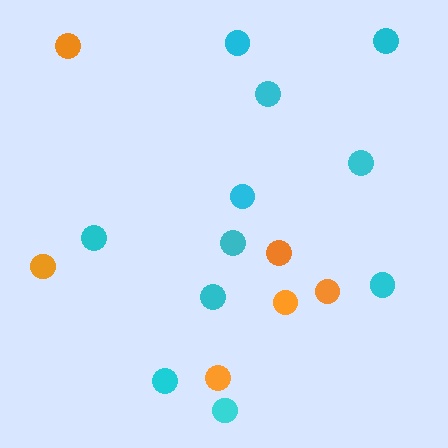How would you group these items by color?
There are 2 groups: one group of cyan circles (11) and one group of orange circles (6).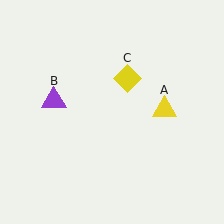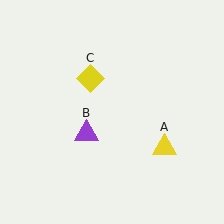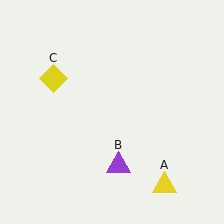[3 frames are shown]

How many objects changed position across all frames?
3 objects changed position: yellow triangle (object A), purple triangle (object B), yellow diamond (object C).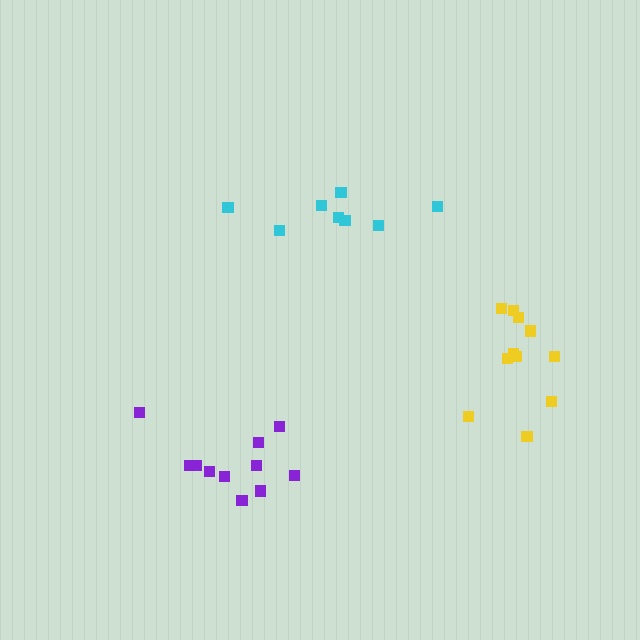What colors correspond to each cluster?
The clusters are colored: purple, cyan, yellow.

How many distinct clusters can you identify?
There are 3 distinct clusters.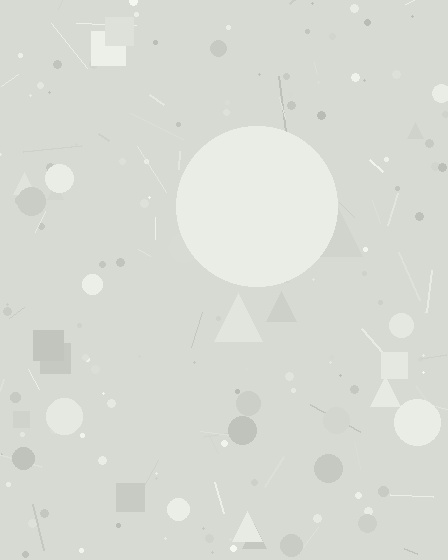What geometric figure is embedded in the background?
A circle is embedded in the background.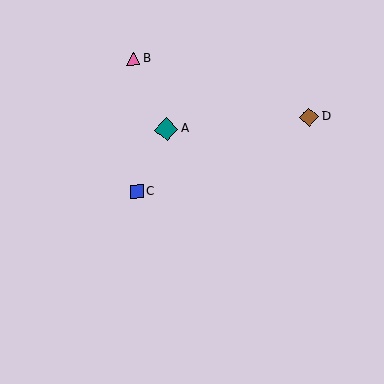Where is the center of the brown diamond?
The center of the brown diamond is at (309, 117).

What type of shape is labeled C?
Shape C is a blue square.